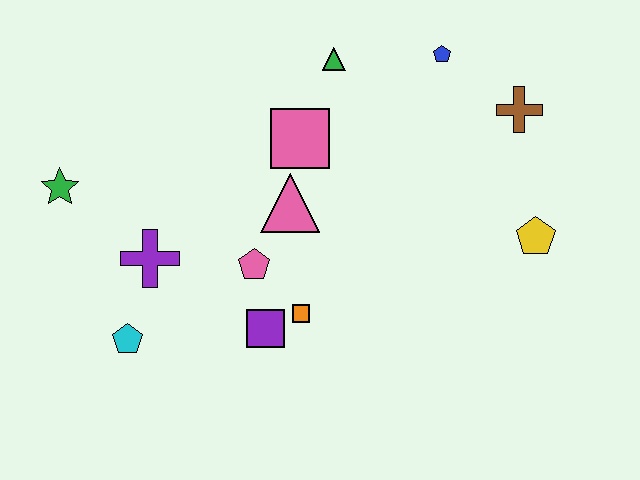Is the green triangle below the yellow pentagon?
No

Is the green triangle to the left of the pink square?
No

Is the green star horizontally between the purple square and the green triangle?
No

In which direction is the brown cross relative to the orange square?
The brown cross is to the right of the orange square.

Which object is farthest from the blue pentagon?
The cyan pentagon is farthest from the blue pentagon.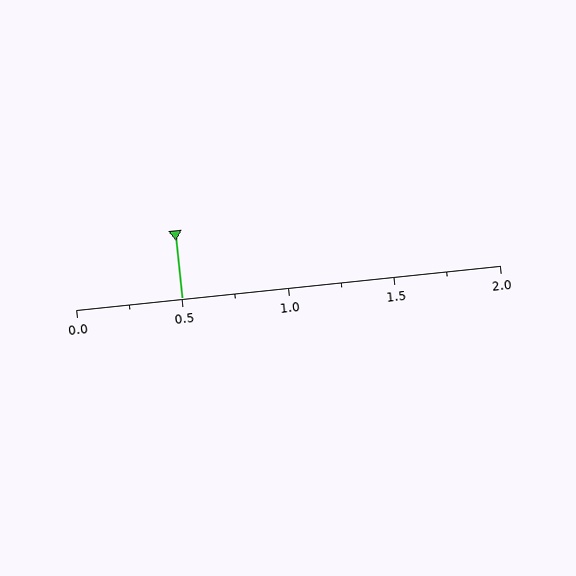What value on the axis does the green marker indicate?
The marker indicates approximately 0.5.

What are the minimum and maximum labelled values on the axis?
The axis runs from 0.0 to 2.0.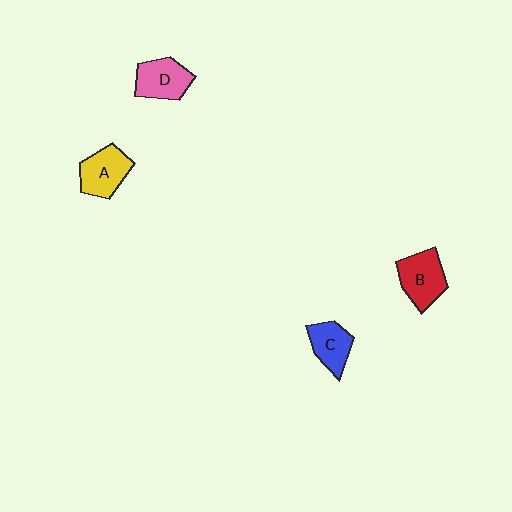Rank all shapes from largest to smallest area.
From largest to smallest: B (red), A (yellow), D (pink), C (blue).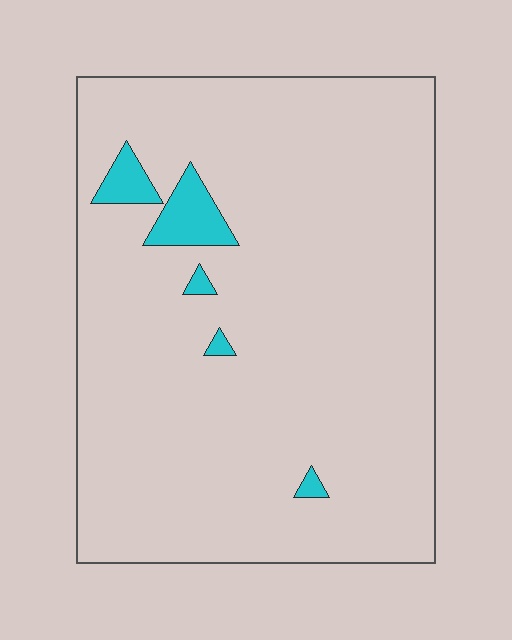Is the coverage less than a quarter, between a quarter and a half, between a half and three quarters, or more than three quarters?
Less than a quarter.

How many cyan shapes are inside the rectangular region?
5.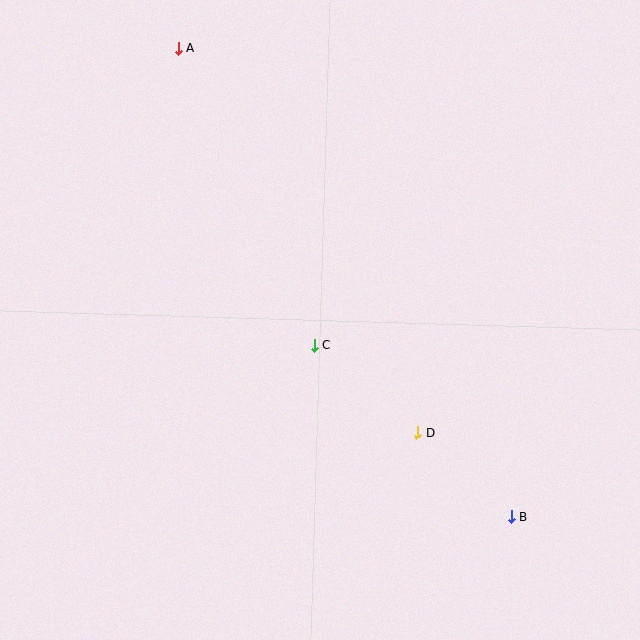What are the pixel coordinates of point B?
Point B is at (512, 516).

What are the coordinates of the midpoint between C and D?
The midpoint between C and D is at (366, 389).